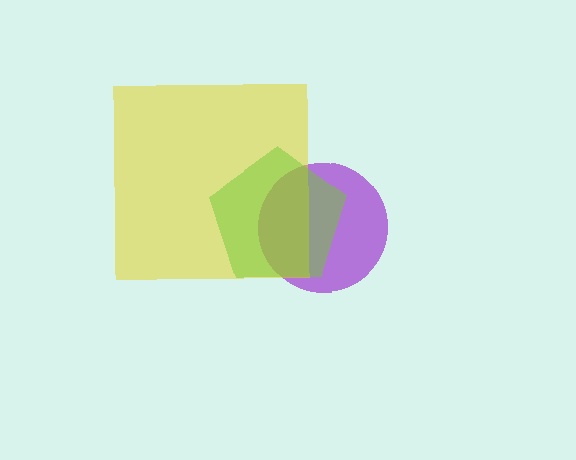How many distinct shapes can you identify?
There are 3 distinct shapes: a purple circle, a yellow square, a lime pentagon.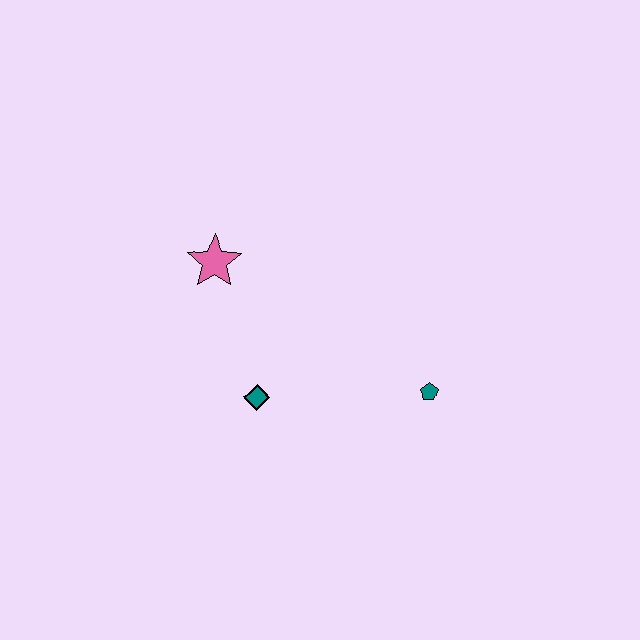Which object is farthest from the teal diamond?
The teal pentagon is farthest from the teal diamond.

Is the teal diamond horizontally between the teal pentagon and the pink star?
Yes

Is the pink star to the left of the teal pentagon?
Yes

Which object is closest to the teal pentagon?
The teal diamond is closest to the teal pentagon.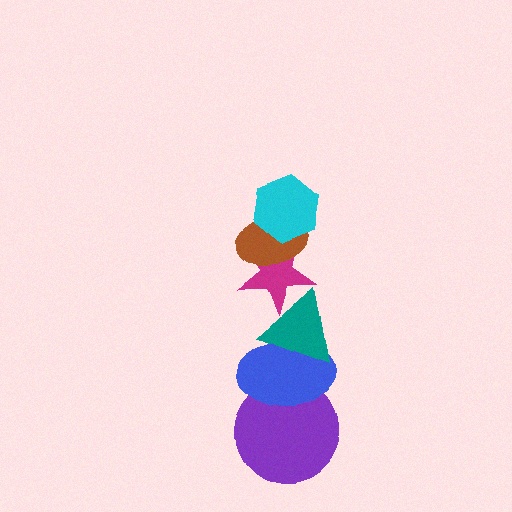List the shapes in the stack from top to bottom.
From top to bottom: the cyan hexagon, the brown ellipse, the magenta star, the teal triangle, the blue ellipse, the purple circle.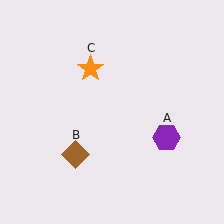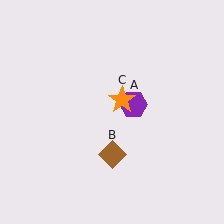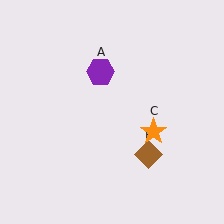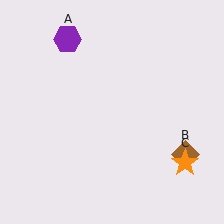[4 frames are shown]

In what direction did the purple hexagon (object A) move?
The purple hexagon (object A) moved up and to the left.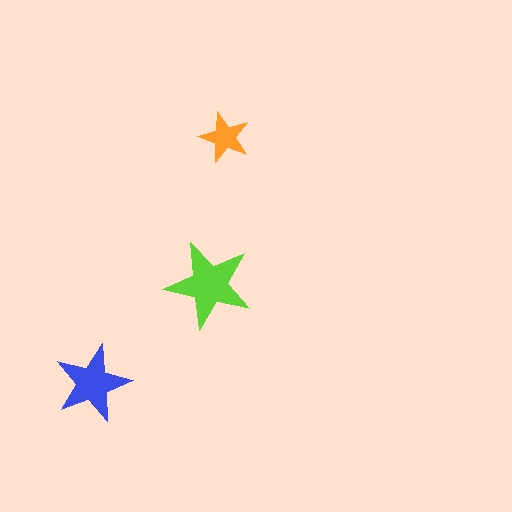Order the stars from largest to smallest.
the lime one, the blue one, the orange one.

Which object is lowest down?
The blue star is bottommost.